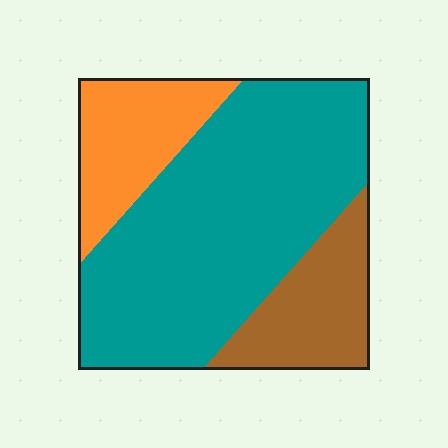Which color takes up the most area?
Teal, at roughly 65%.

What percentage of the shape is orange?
Orange takes up about one fifth (1/5) of the shape.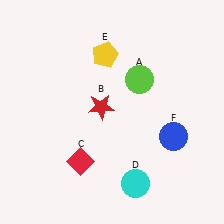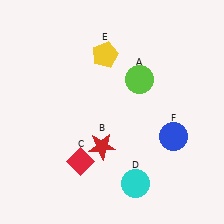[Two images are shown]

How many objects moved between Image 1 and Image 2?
1 object moved between the two images.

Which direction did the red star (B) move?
The red star (B) moved down.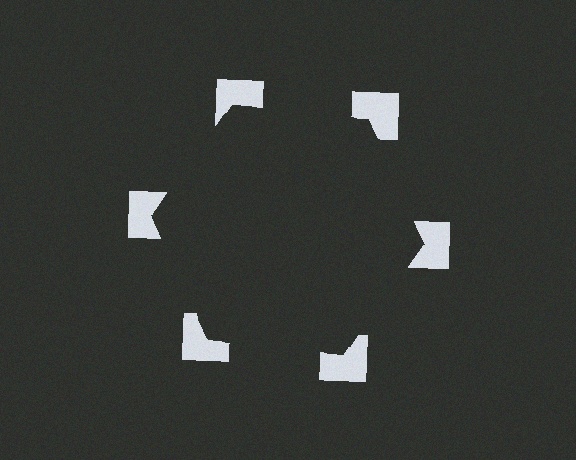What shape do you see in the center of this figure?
An illusory hexagon — its edges are inferred from the aligned wedge cuts in the notched squares, not physically drawn.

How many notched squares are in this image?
There are 6 — one at each vertex of the illusory hexagon.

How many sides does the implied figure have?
6 sides.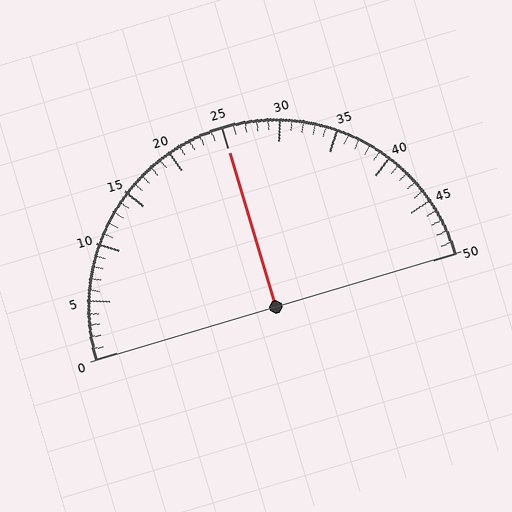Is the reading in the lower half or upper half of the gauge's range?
The reading is in the upper half of the range (0 to 50).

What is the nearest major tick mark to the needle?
The nearest major tick mark is 25.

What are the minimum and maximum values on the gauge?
The gauge ranges from 0 to 50.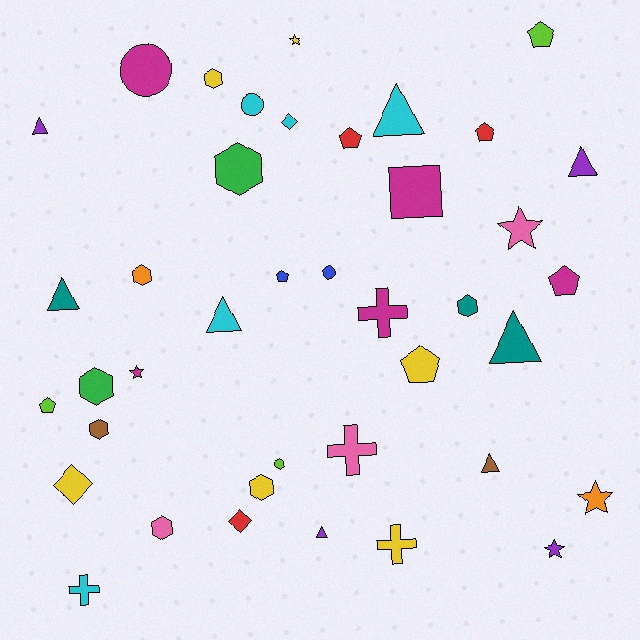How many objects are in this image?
There are 40 objects.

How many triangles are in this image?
There are 8 triangles.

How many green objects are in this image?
There are 2 green objects.